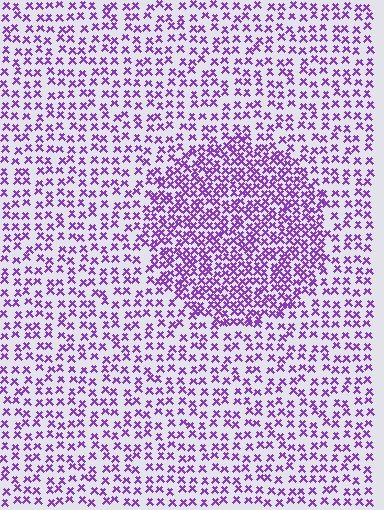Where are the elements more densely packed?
The elements are more densely packed inside the circle boundary.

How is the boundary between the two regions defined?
The boundary is defined by a change in element density (approximately 1.9x ratio). All elements are the same color, size, and shape.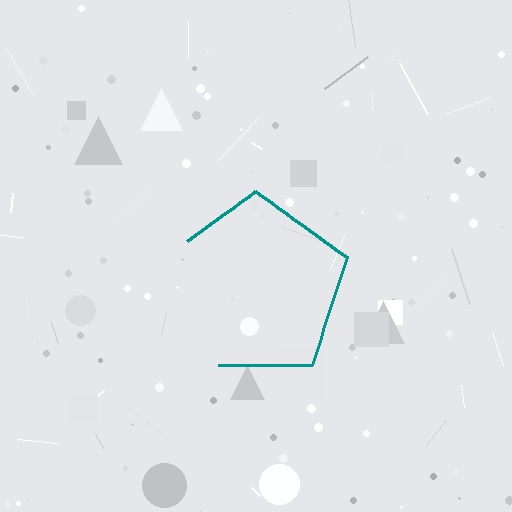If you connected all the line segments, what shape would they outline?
They would outline a pentagon.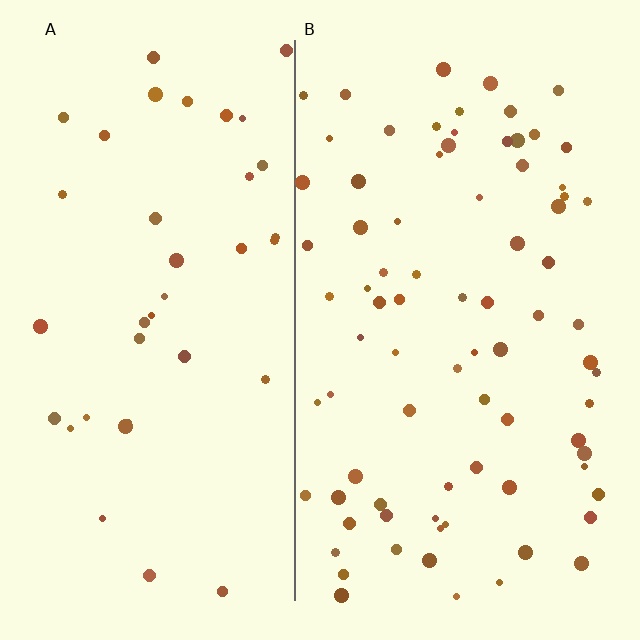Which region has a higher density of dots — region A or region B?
B (the right).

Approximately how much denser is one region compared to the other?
Approximately 2.1× — region B over region A.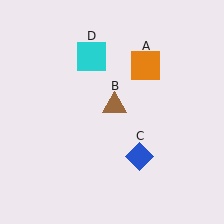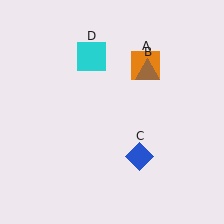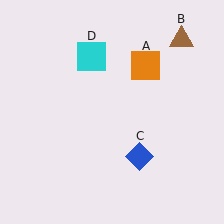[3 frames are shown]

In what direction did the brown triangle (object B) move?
The brown triangle (object B) moved up and to the right.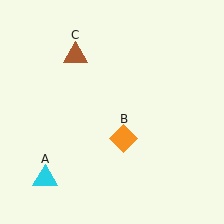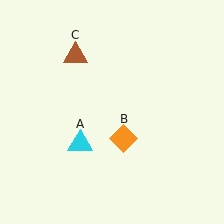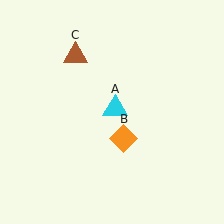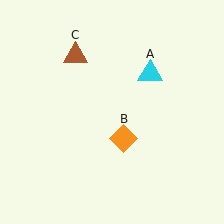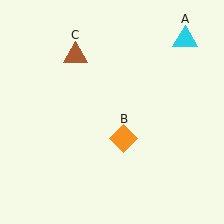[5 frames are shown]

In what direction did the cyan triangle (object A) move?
The cyan triangle (object A) moved up and to the right.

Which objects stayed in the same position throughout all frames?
Orange diamond (object B) and brown triangle (object C) remained stationary.